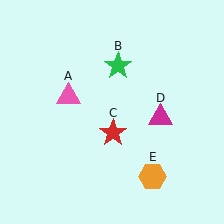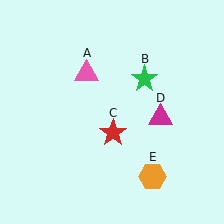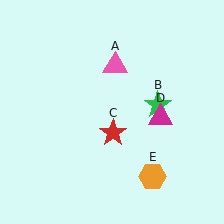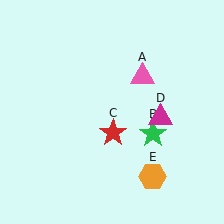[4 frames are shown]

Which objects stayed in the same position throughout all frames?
Red star (object C) and magenta triangle (object D) and orange hexagon (object E) remained stationary.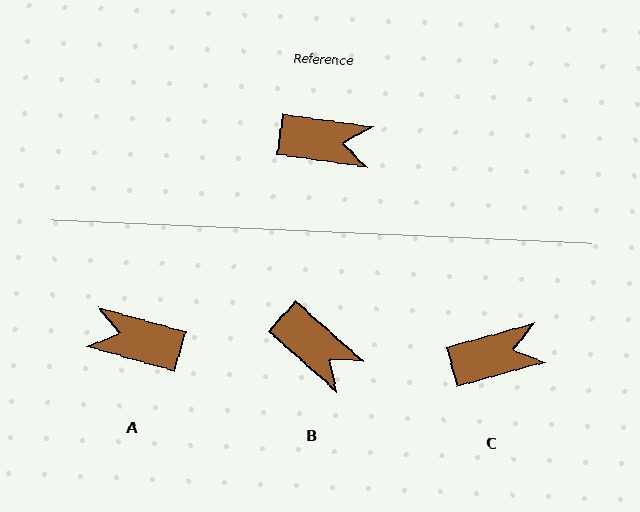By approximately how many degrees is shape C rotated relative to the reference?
Approximately 23 degrees counter-clockwise.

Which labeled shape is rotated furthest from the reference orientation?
A, about 172 degrees away.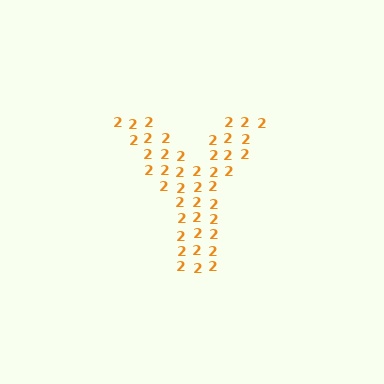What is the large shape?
The large shape is the letter Y.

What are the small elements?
The small elements are digit 2's.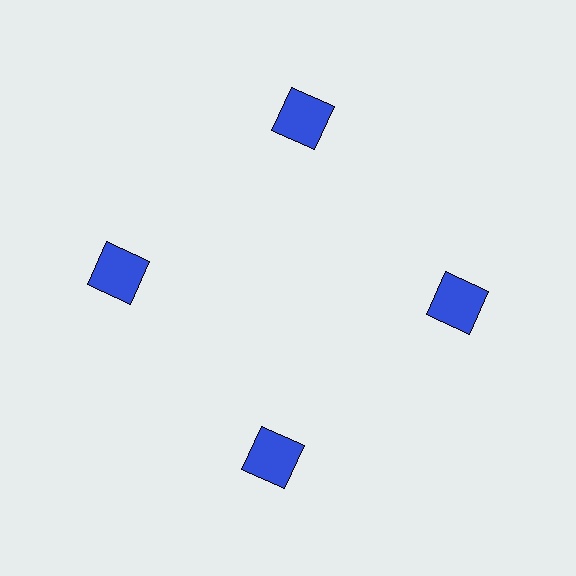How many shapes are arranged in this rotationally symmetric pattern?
There are 4 shapes, arranged in 4 groups of 1.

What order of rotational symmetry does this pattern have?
This pattern has 4-fold rotational symmetry.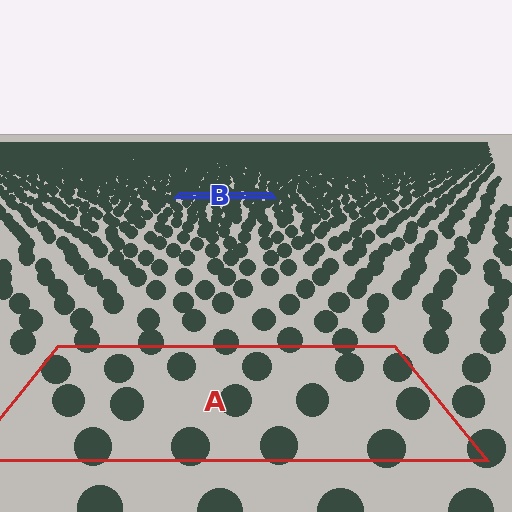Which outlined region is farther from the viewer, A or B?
Region B is farther from the viewer — the texture elements inside it appear smaller and more densely packed.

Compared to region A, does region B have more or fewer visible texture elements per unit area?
Region B has more texture elements per unit area — they are packed more densely because it is farther away.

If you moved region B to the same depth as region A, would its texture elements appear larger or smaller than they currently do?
They would appear larger. At a closer depth, the same texture elements are projected at a bigger on-screen size.